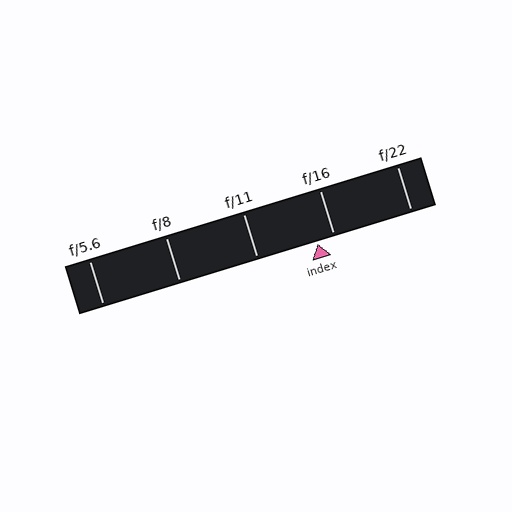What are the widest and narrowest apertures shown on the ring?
The widest aperture shown is f/5.6 and the narrowest is f/22.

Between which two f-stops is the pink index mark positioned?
The index mark is between f/11 and f/16.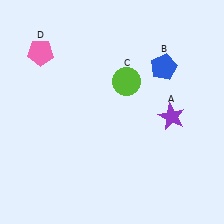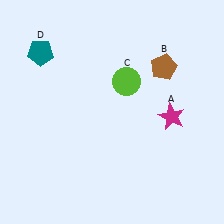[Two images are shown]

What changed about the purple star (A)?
In Image 1, A is purple. In Image 2, it changed to magenta.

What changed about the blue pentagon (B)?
In Image 1, B is blue. In Image 2, it changed to brown.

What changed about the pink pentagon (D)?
In Image 1, D is pink. In Image 2, it changed to teal.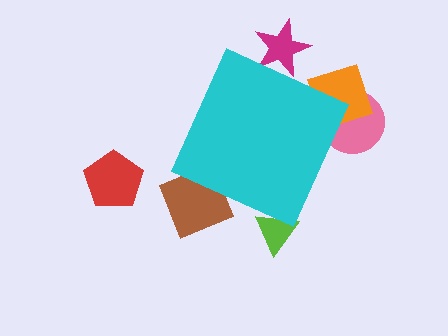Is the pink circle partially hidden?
Yes, the pink circle is partially hidden behind the cyan diamond.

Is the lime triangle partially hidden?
Yes, the lime triangle is partially hidden behind the cyan diamond.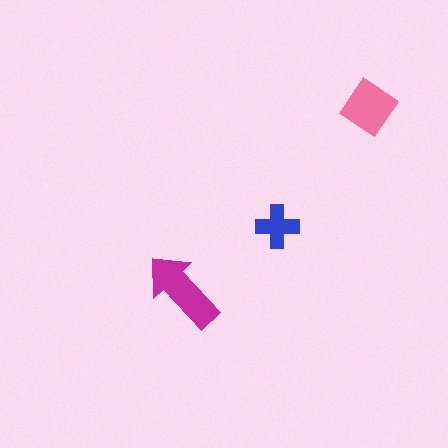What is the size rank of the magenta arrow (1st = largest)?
1st.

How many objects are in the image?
There are 3 objects in the image.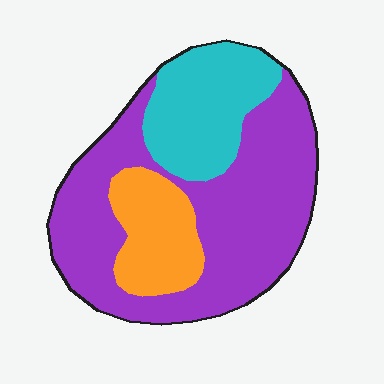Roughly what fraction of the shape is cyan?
Cyan covers around 25% of the shape.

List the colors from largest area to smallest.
From largest to smallest: purple, cyan, orange.